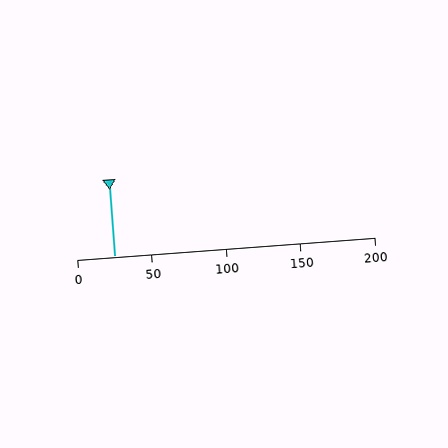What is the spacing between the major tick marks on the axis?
The major ticks are spaced 50 apart.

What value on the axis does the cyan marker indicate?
The marker indicates approximately 25.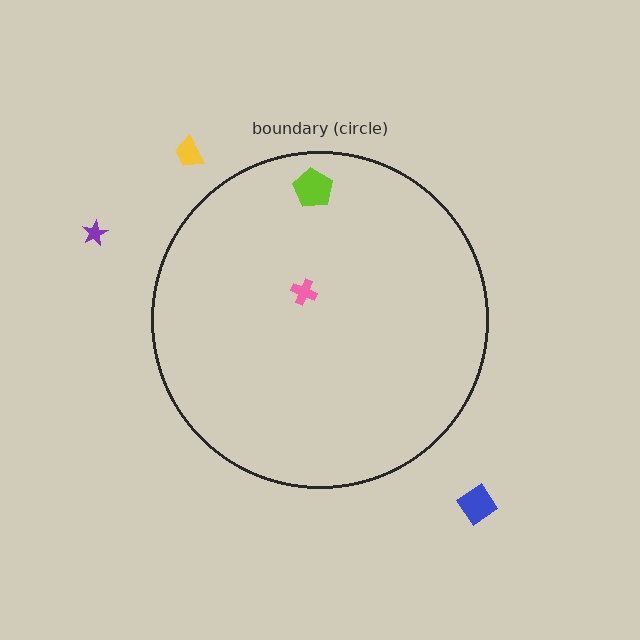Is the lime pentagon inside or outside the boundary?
Inside.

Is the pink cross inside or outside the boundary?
Inside.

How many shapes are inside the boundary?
2 inside, 3 outside.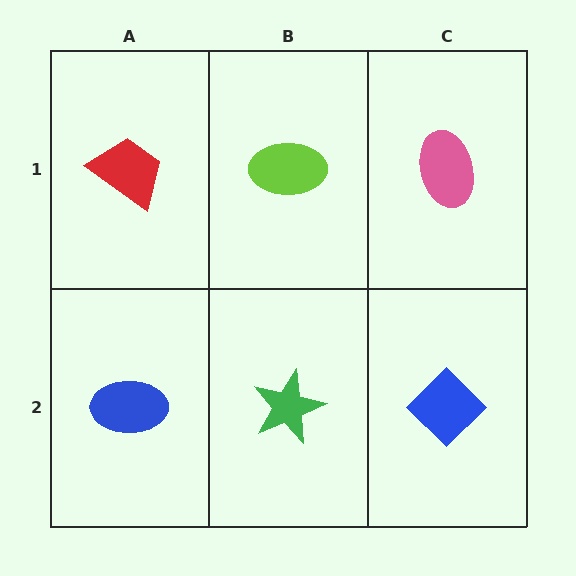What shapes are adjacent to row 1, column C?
A blue diamond (row 2, column C), a lime ellipse (row 1, column B).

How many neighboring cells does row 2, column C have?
2.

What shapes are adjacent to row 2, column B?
A lime ellipse (row 1, column B), a blue ellipse (row 2, column A), a blue diamond (row 2, column C).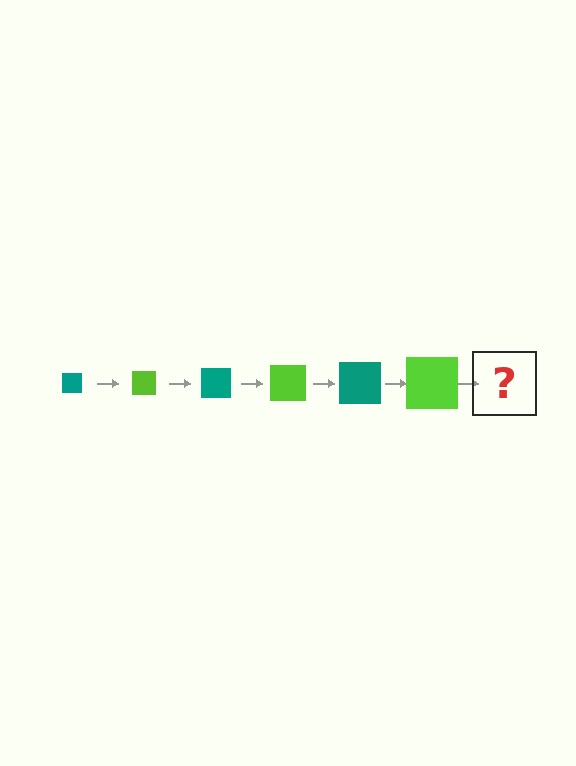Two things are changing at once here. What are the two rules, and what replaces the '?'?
The two rules are that the square grows larger each step and the color cycles through teal and lime. The '?' should be a teal square, larger than the previous one.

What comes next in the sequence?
The next element should be a teal square, larger than the previous one.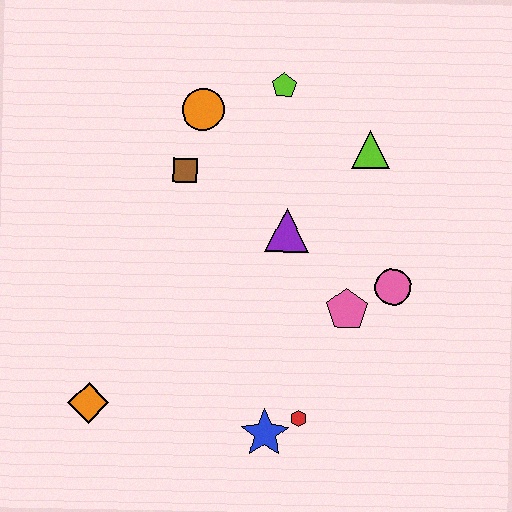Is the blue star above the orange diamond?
No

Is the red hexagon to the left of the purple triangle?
No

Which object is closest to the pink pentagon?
The pink circle is closest to the pink pentagon.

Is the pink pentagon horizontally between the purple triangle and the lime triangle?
Yes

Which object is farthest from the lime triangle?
The orange diamond is farthest from the lime triangle.